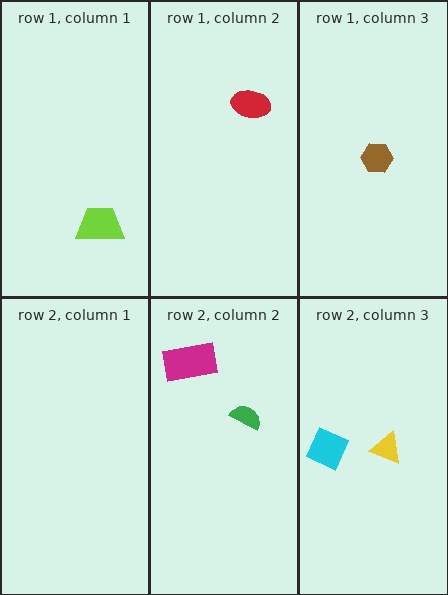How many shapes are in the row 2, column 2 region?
2.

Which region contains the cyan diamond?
The row 2, column 3 region.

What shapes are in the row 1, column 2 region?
The red ellipse.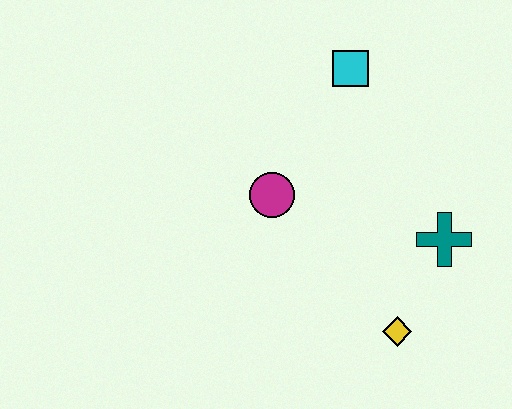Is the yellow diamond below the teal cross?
Yes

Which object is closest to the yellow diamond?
The teal cross is closest to the yellow diamond.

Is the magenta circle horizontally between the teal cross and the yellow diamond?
No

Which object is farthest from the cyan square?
The yellow diamond is farthest from the cyan square.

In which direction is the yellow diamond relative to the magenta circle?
The yellow diamond is below the magenta circle.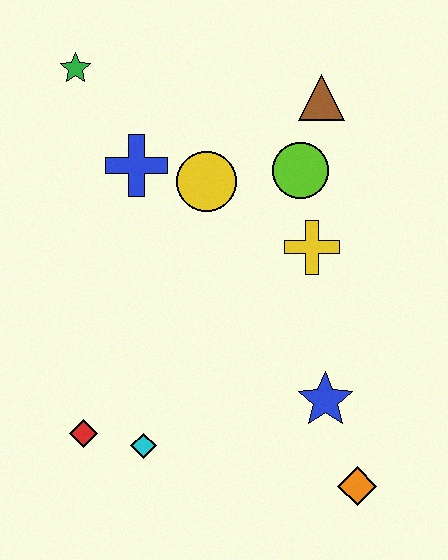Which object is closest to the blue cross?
The yellow circle is closest to the blue cross.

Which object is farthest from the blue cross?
The orange diamond is farthest from the blue cross.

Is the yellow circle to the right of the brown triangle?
No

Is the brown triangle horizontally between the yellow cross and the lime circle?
No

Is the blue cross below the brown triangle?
Yes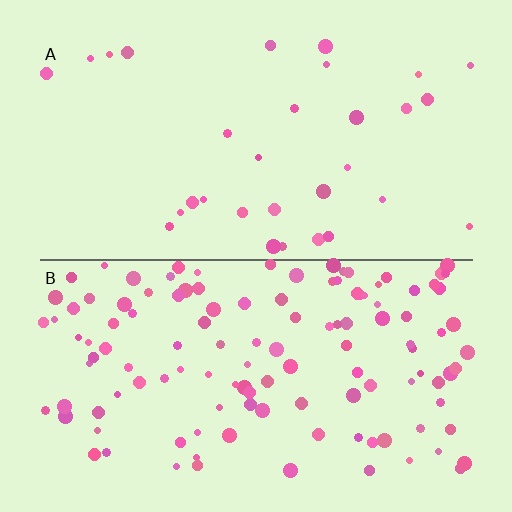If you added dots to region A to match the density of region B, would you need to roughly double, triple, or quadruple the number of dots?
Approximately quadruple.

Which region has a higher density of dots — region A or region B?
B (the bottom).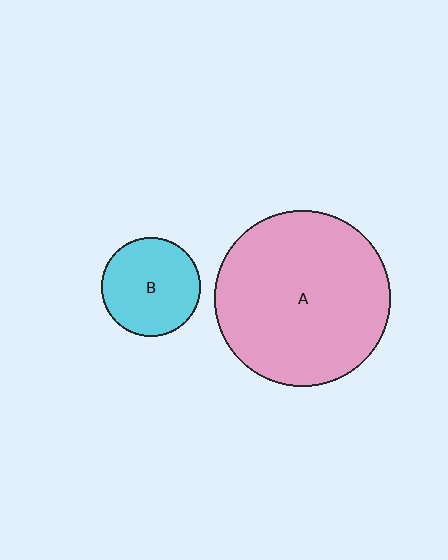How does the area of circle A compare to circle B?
Approximately 3.2 times.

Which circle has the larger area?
Circle A (pink).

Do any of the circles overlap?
No, none of the circles overlap.